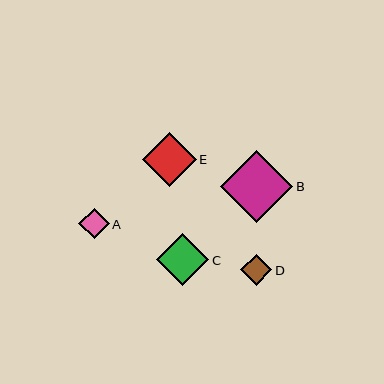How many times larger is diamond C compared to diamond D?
Diamond C is approximately 1.7 times the size of diamond D.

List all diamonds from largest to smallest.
From largest to smallest: B, E, C, D, A.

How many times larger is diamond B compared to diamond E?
Diamond B is approximately 1.3 times the size of diamond E.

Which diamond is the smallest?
Diamond A is the smallest with a size of approximately 30 pixels.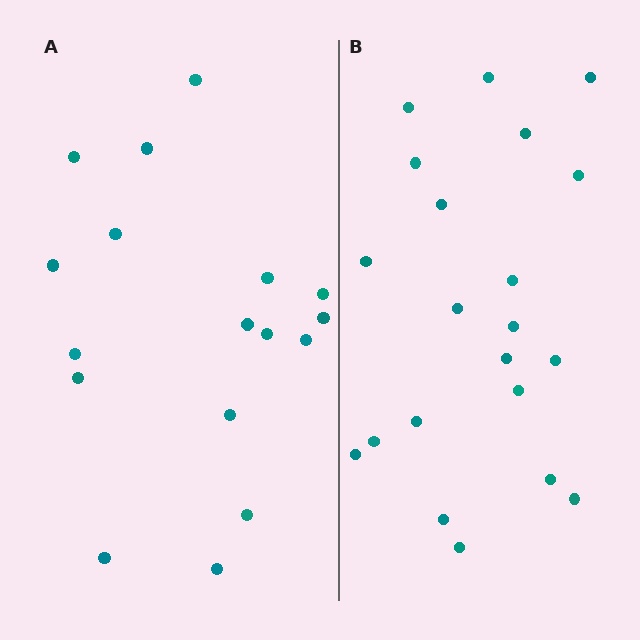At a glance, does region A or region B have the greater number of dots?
Region B (the right region) has more dots.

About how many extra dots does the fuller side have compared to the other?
Region B has about 4 more dots than region A.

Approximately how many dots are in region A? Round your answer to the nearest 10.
About 20 dots. (The exact count is 17, which rounds to 20.)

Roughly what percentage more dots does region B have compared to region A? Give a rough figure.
About 25% more.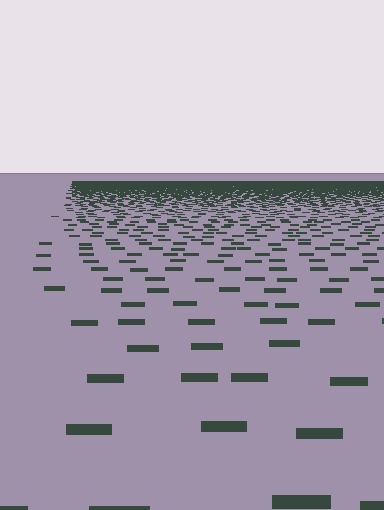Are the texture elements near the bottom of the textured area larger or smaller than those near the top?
Larger. Near the bottom, elements are closer to the viewer and appear at a bigger on-screen size.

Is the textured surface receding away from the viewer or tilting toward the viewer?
The surface is receding away from the viewer. Texture elements get smaller and denser toward the top.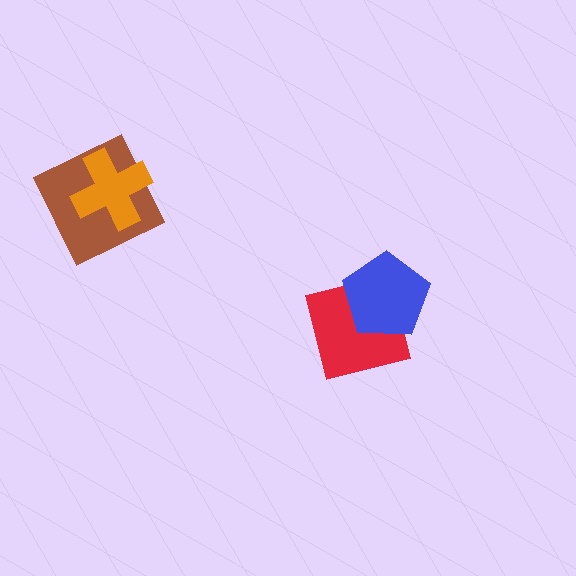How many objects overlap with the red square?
1 object overlaps with the red square.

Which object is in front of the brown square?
The orange cross is in front of the brown square.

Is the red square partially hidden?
Yes, it is partially covered by another shape.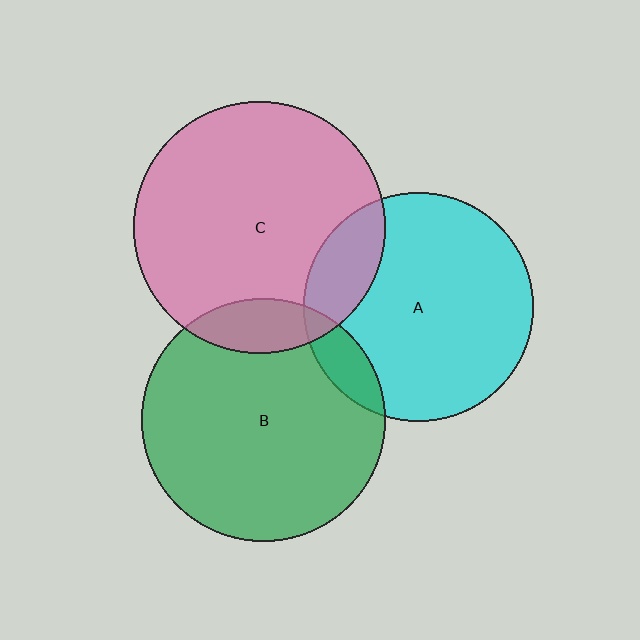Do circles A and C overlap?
Yes.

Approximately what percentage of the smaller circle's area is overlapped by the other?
Approximately 15%.